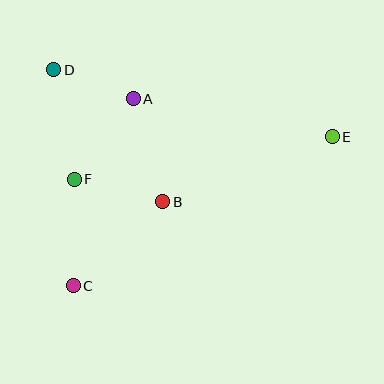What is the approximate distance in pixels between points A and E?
The distance between A and E is approximately 202 pixels.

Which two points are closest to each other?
Points A and D are closest to each other.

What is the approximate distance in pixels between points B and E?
The distance between B and E is approximately 181 pixels.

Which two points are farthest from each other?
Points C and E are farthest from each other.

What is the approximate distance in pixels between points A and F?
The distance between A and F is approximately 99 pixels.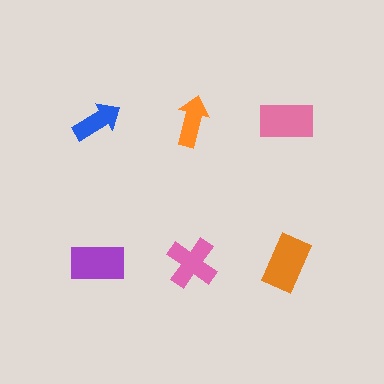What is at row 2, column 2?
A pink cross.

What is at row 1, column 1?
A blue arrow.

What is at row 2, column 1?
A purple rectangle.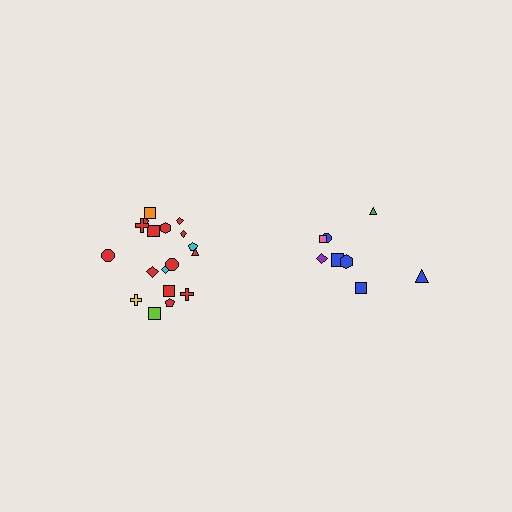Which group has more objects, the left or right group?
The left group.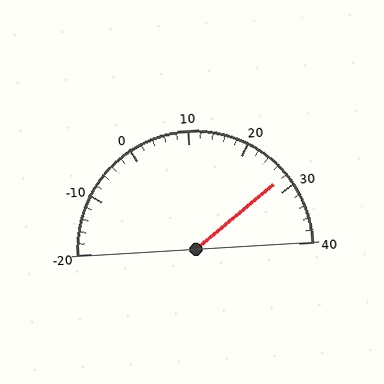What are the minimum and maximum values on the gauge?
The gauge ranges from -20 to 40.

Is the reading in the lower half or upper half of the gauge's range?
The reading is in the upper half of the range (-20 to 40).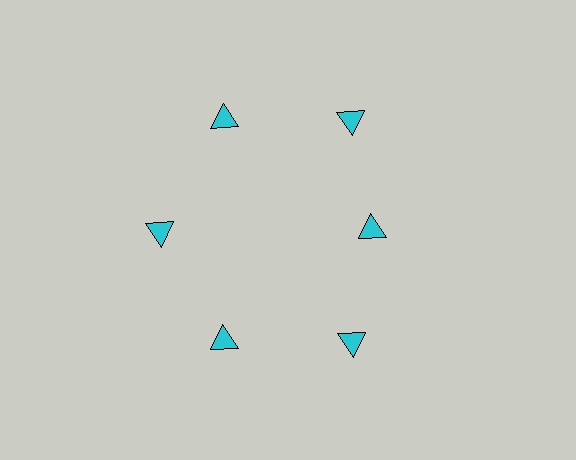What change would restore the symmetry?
The symmetry would be restored by moving it outward, back onto the ring so that all 6 triangles sit at equal angles and equal distance from the center.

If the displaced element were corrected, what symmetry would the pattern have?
It would have 6-fold rotational symmetry — the pattern would map onto itself every 60 degrees.